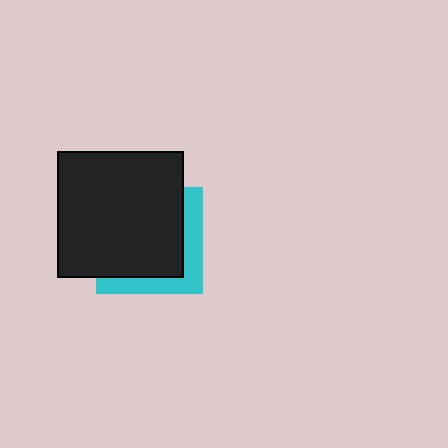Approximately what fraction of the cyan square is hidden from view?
Roughly 69% of the cyan square is hidden behind the black square.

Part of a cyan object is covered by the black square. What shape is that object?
It is a square.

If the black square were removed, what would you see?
You would see the complete cyan square.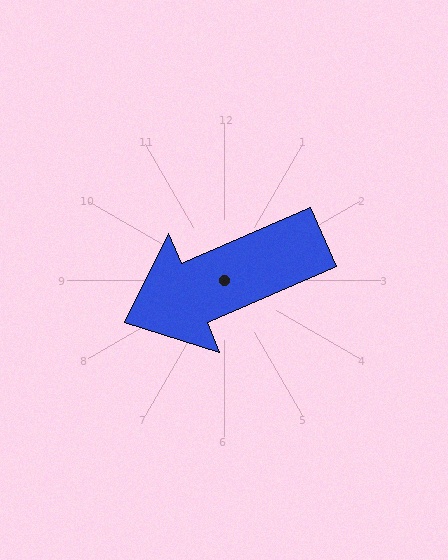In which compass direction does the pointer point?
Southwest.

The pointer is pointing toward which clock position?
Roughly 8 o'clock.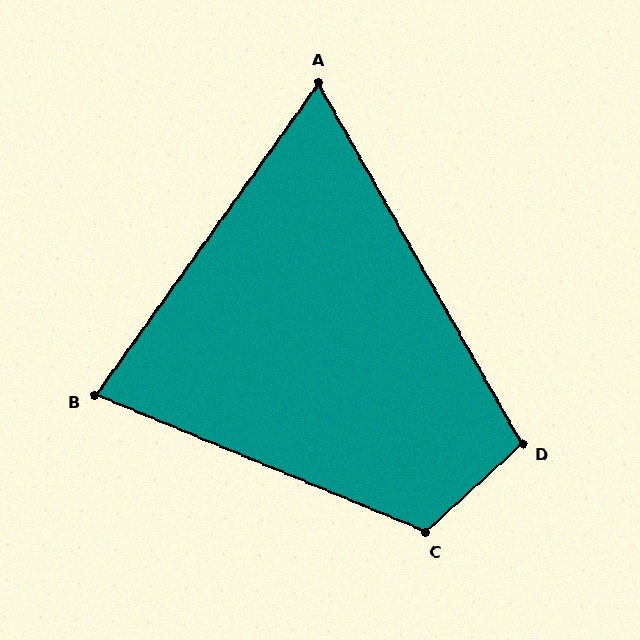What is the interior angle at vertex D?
Approximately 103 degrees (obtuse).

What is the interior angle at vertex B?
Approximately 77 degrees (acute).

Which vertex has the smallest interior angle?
A, at approximately 65 degrees.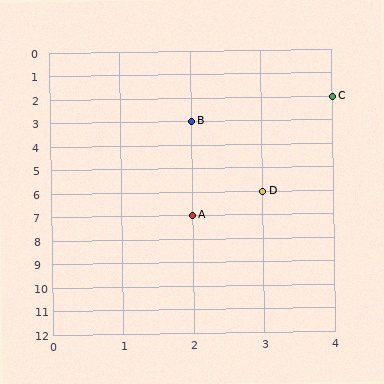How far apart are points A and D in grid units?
Points A and D are 1 column and 1 row apart (about 1.4 grid units diagonally).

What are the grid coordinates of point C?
Point C is at grid coordinates (4, 2).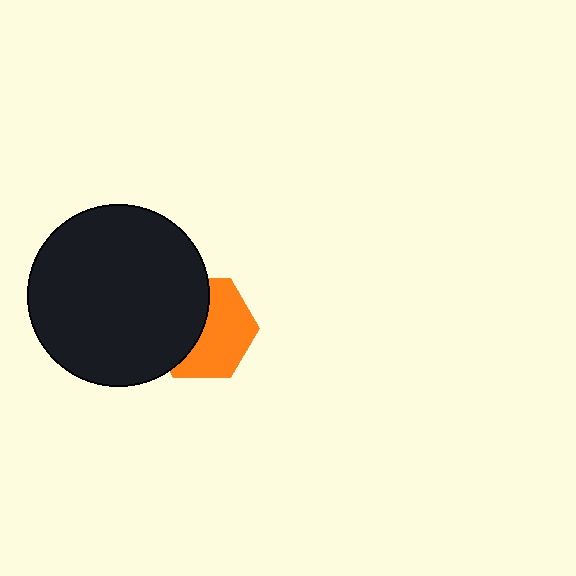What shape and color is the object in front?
The object in front is a black circle.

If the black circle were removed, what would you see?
You would see the complete orange hexagon.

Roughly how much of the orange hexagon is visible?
About half of it is visible (roughly 55%).